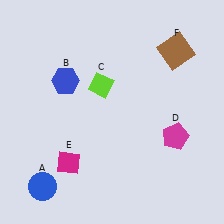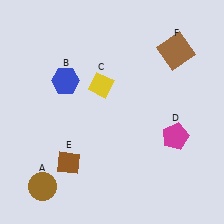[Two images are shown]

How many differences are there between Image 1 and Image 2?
There are 3 differences between the two images.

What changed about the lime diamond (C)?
In Image 1, C is lime. In Image 2, it changed to yellow.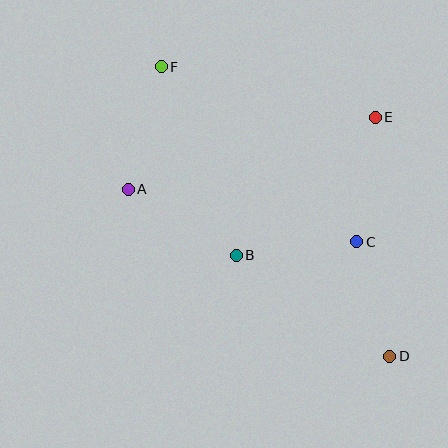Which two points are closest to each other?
Points C and D are closest to each other.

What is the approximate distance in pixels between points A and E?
The distance between A and E is approximately 257 pixels.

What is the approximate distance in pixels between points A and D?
The distance between A and D is approximately 311 pixels.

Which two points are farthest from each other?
Points D and F are farthest from each other.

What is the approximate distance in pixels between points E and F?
The distance between E and F is approximately 220 pixels.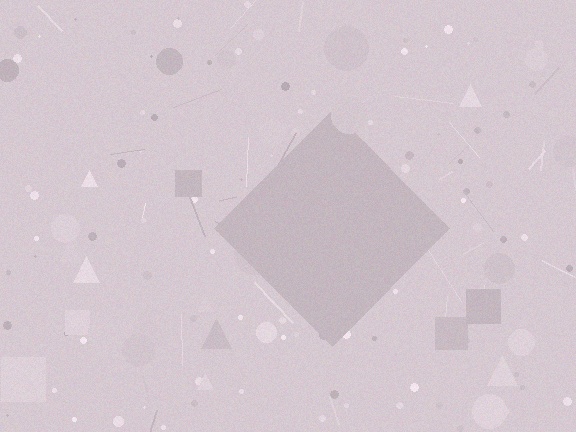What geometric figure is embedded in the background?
A diamond is embedded in the background.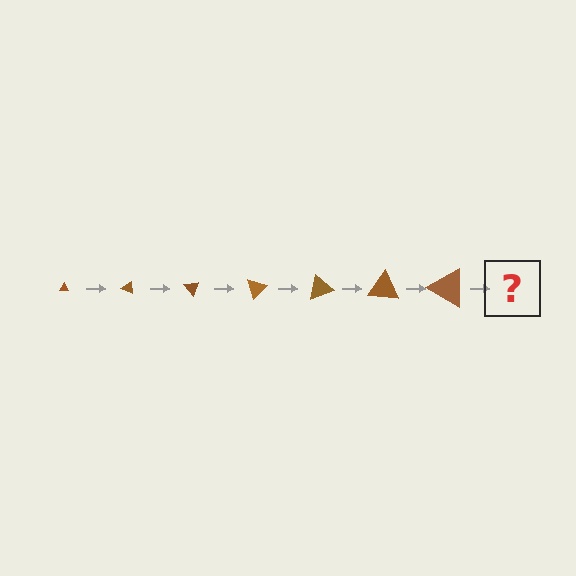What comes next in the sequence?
The next element should be a triangle, larger than the previous one and rotated 175 degrees from the start.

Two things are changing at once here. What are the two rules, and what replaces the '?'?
The two rules are that the triangle grows larger each step and it rotates 25 degrees each step. The '?' should be a triangle, larger than the previous one and rotated 175 degrees from the start.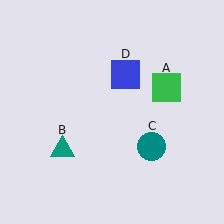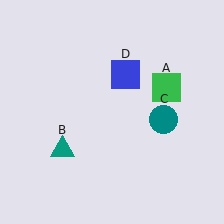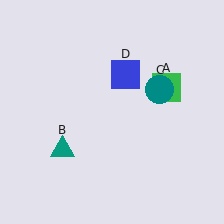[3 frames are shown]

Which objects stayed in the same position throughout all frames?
Green square (object A) and teal triangle (object B) and blue square (object D) remained stationary.